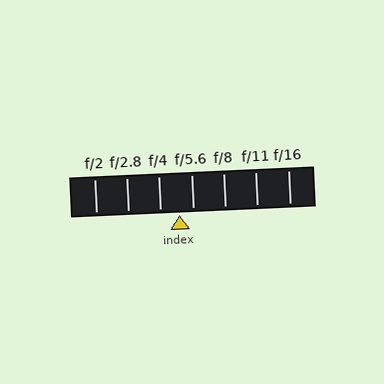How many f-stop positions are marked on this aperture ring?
There are 7 f-stop positions marked.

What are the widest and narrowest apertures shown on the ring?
The widest aperture shown is f/2 and the narrowest is f/16.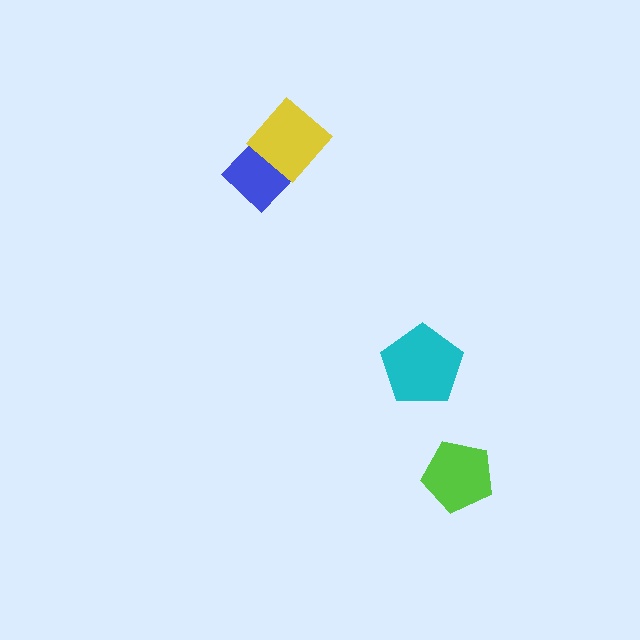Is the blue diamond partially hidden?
Yes, it is partially covered by another shape.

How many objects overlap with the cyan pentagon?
0 objects overlap with the cyan pentagon.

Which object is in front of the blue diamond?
The yellow diamond is in front of the blue diamond.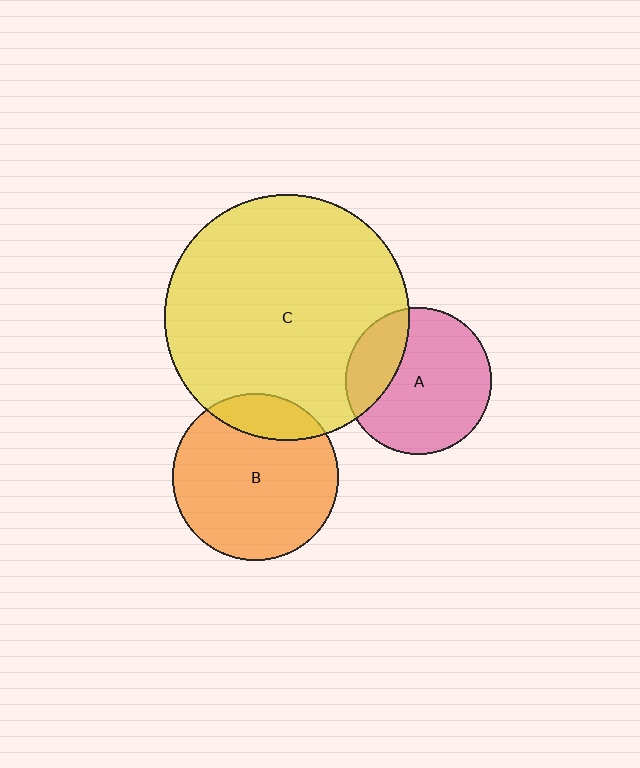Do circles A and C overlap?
Yes.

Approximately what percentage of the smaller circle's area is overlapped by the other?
Approximately 25%.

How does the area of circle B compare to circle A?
Approximately 1.3 times.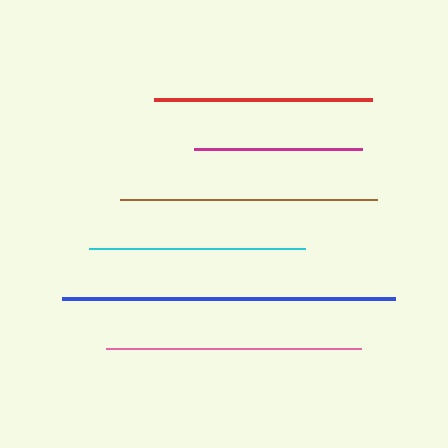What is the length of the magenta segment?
The magenta segment is approximately 168 pixels long.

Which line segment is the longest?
The blue line is the longest at approximately 333 pixels.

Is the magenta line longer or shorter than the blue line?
The blue line is longer than the magenta line.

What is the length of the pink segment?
The pink segment is approximately 255 pixels long.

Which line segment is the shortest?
The magenta line is the shortest at approximately 168 pixels.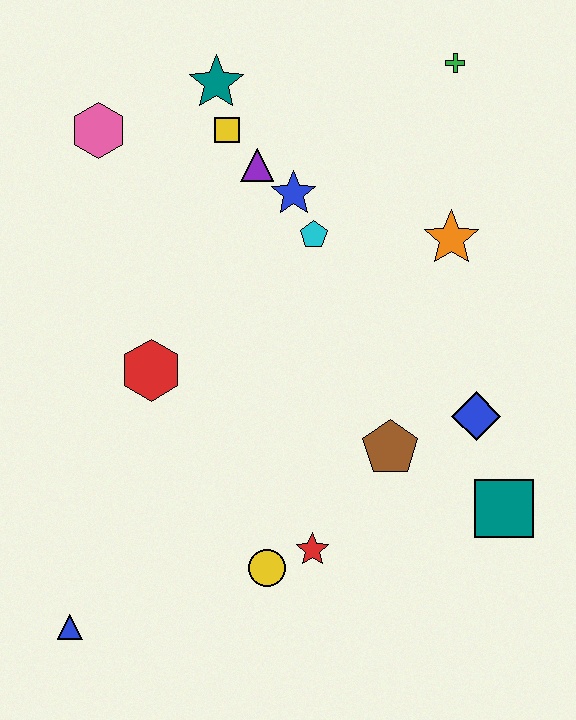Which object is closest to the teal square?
The blue diamond is closest to the teal square.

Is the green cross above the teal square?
Yes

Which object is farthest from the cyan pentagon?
The blue triangle is farthest from the cyan pentagon.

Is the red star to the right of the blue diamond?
No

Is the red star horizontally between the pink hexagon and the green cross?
Yes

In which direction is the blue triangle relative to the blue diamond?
The blue triangle is to the left of the blue diamond.